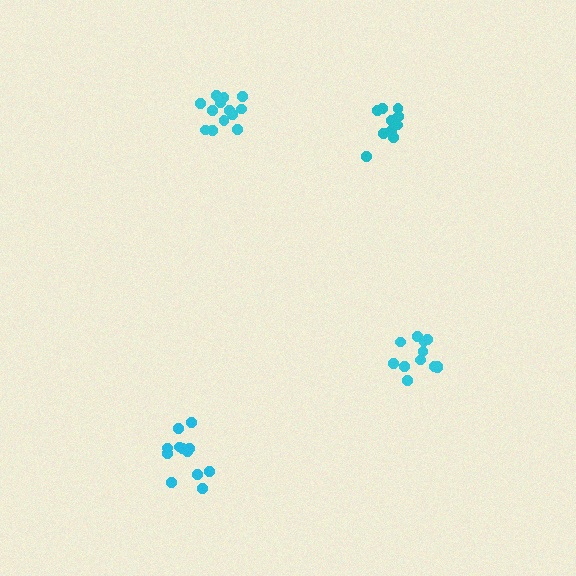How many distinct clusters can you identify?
There are 4 distinct clusters.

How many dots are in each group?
Group 1: 10 dots, Group 2: 12 dots, Group 3: 13 dots, Group 4: 12 dots (47 total).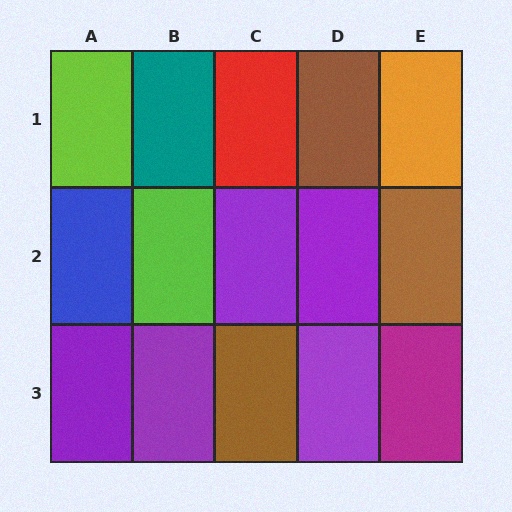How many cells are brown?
3 cells are brown.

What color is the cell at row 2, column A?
Blue.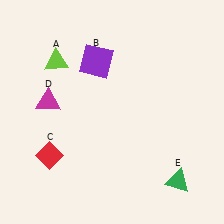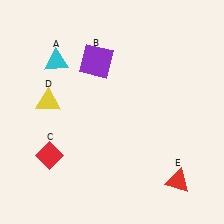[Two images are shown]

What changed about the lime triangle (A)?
In Image 1, A is lime. In Image 2, it changed to cyan.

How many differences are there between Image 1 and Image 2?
There are 3 differences between the two images.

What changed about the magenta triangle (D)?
In Image 1, D is magenta. In Image 2, it changed to yellow.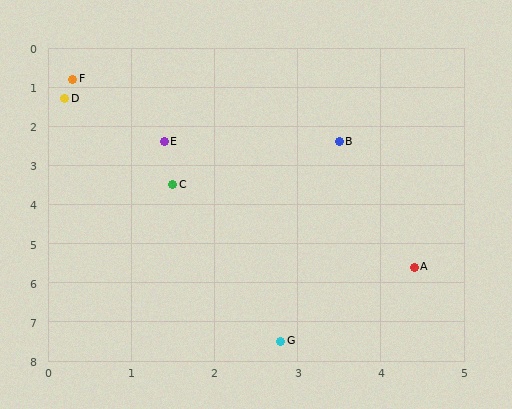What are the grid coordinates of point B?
Point B is at approximately (3.5, 2.4).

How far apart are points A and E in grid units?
Points A and E are about 4.4 grid units apart.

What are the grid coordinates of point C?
Point C is at approximately (1.5, 3.5).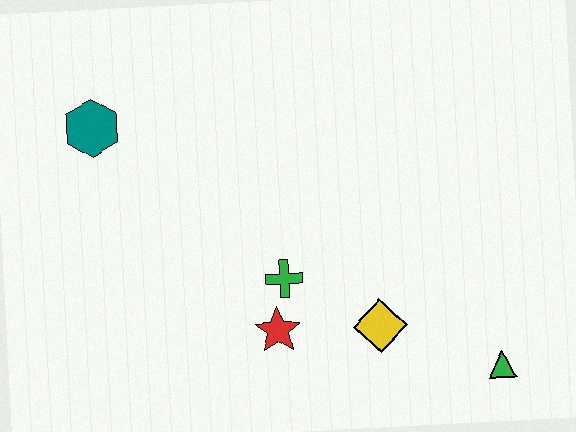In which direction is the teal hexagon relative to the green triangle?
The teal hexagon is to the left of the green triangle.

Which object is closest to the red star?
The green cross is closest to the red star.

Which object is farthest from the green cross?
The teal hexagon is farthest from the green cross.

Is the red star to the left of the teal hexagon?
No